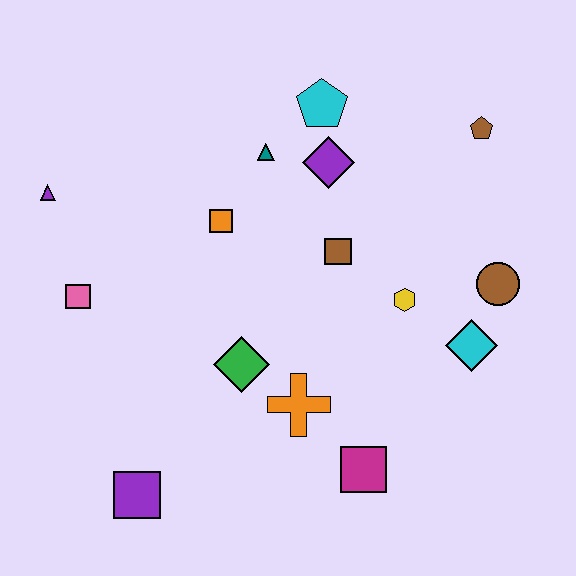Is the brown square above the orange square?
No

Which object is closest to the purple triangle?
The pink square is closest to the purple triangle.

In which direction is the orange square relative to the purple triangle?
The orange square is to the right of the purple triangle.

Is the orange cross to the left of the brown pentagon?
Yes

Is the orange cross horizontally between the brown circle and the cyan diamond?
No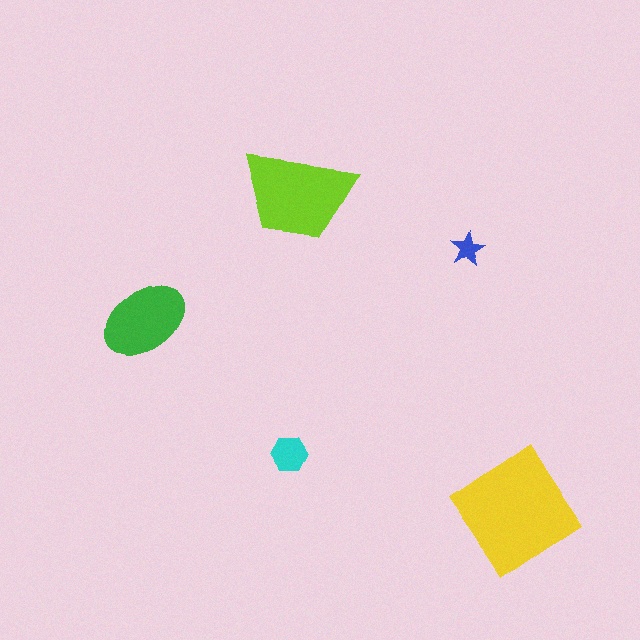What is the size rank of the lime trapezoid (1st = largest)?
2nd.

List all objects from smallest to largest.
The blue star, the cyan hexagon, the green ellipse, the lime trapezoid, the yellow diamond.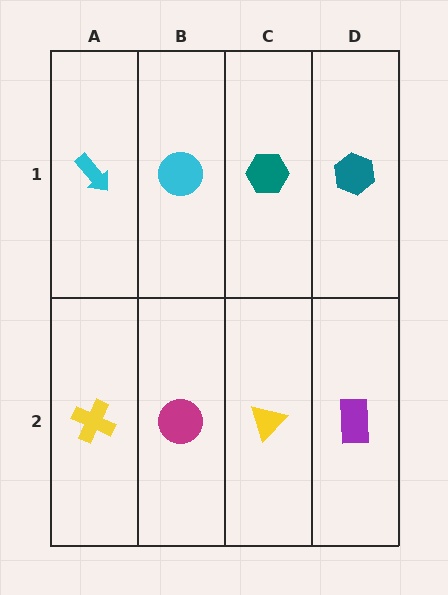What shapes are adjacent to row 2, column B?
A cyan circle (row 1, column B), a yellow cross (row 2, column A), a yellow triangle (row 2, column C).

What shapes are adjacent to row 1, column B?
A magenta circle (row 2, column B), a cyan arrow (row 1, column A), a teal hexagon (row 1, column C).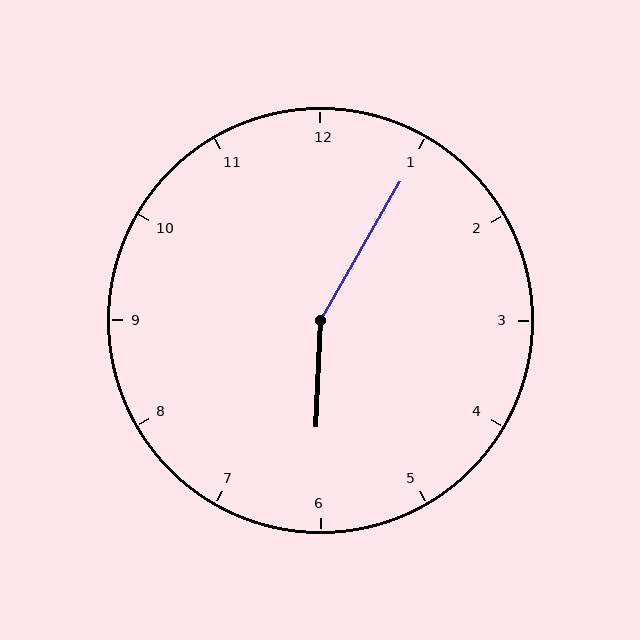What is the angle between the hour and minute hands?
Approximately 152 degrees.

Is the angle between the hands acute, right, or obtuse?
It is obtuse.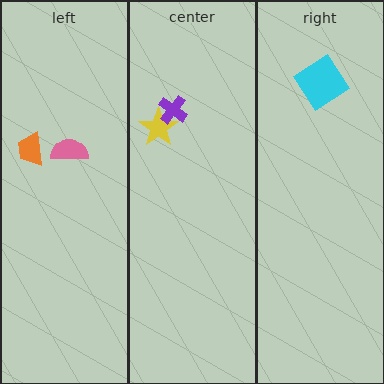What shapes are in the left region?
The orange trapezoid, the pink semicircle.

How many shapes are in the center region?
2.